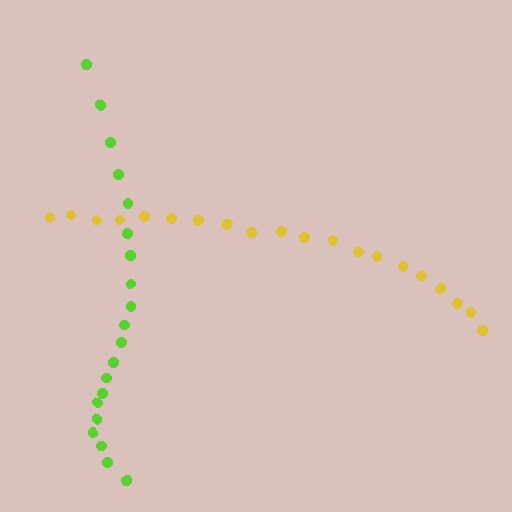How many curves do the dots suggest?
There are 2 distinct paths.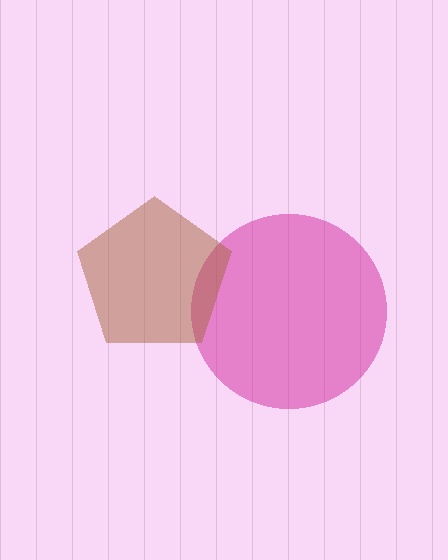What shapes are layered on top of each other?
The layered shapes are: a magenta circle, a brown pentagon.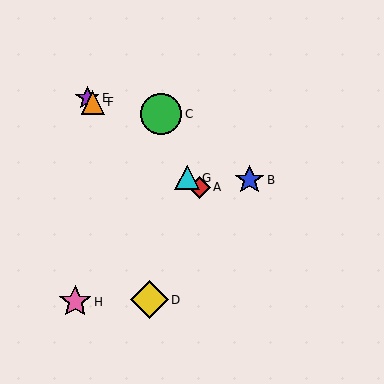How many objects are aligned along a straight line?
4 objects (A, E, F, G) are aligned along a straight line.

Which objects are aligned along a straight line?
Objects A, E, F, G are aligned along a straight line.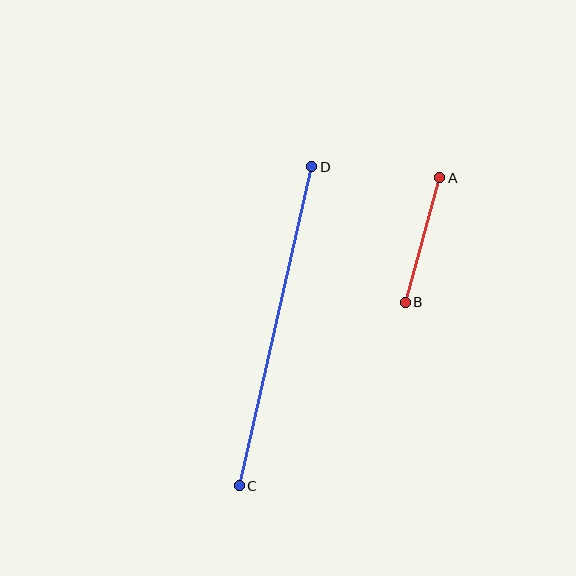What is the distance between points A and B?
The distance is approximately 129 pixels.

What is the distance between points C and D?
The distance is approximately 327 pixels.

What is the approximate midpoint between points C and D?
The midpoint is at approximately (275, 326) pixels.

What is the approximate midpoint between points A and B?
The midpoint is at approximately (422, 240) pixels.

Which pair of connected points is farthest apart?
Points C and D are farthest apart.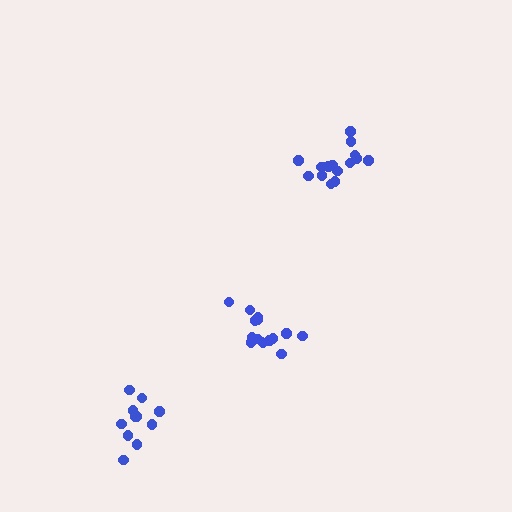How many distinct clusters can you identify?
There are 3 distinct clusters.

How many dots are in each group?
Group 1: 16 dots, Group 2: 16 dots, Group 3: 11 dots (43 total).